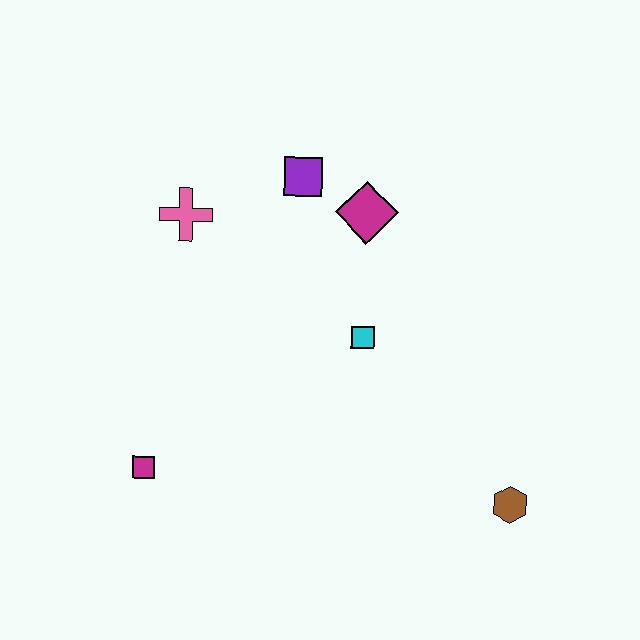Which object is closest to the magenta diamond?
The purple square is closest to the magenta diamond.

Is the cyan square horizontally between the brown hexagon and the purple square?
Yes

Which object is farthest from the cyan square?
The magenta square is farthest from the cyan square.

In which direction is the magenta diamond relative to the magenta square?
The magenta diamond is above the magenta square.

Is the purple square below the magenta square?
No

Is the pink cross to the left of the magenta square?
No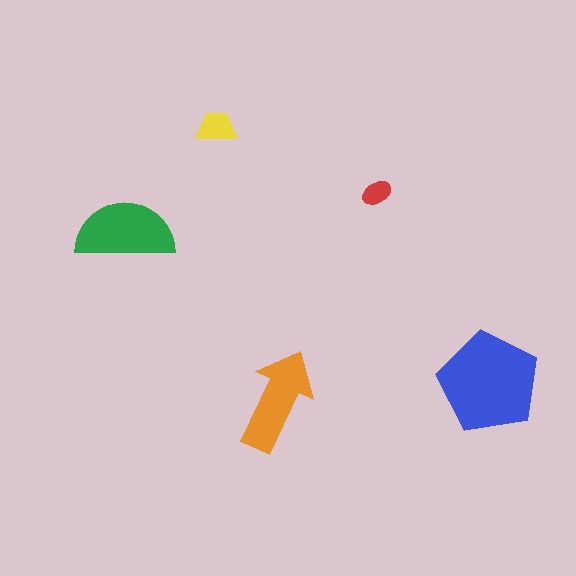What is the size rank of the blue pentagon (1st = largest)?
1st.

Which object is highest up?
The yellow trapezoid is topmost.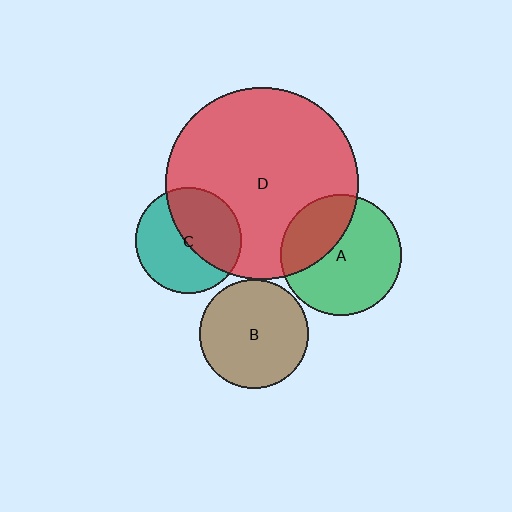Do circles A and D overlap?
Yes.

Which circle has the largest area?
Circle D (red).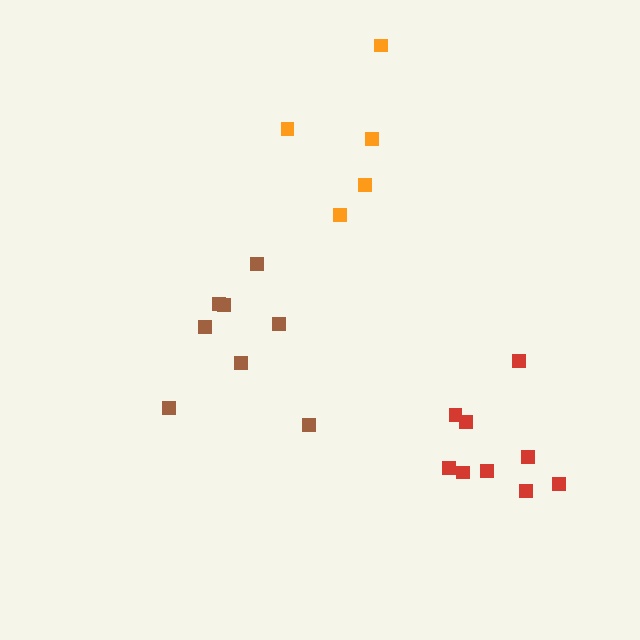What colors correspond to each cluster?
The clusters are colored: brown, red, orange.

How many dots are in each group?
Group 1: 8 dots, Group 2: 9 dots, Group 3: 5 dots (22 total).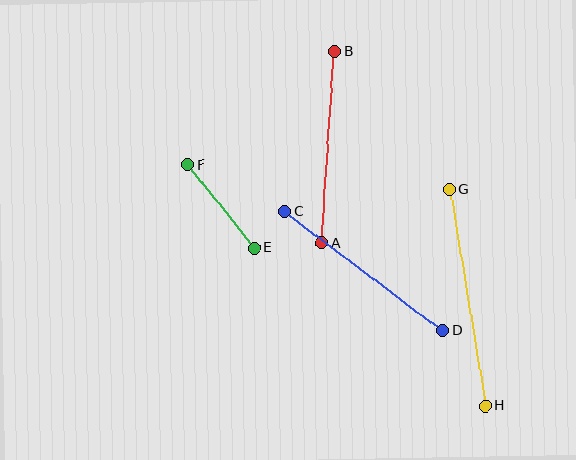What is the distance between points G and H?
The distance is approximately 220 pixels.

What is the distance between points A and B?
The distance is approximately 192 pixels.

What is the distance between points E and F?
The distance is approximately 107 pixels.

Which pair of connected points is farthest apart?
Points G and H are farthest apart.